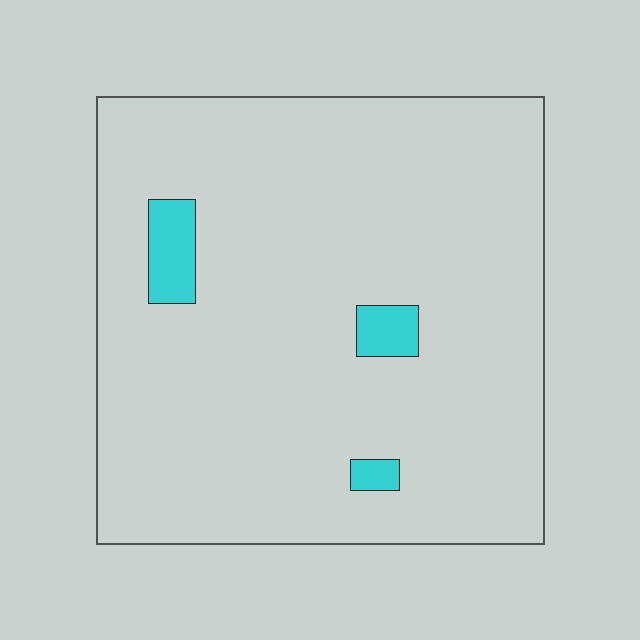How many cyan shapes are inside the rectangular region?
3.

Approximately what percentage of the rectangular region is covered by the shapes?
Approximately 5%.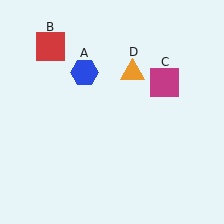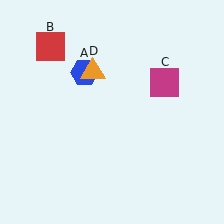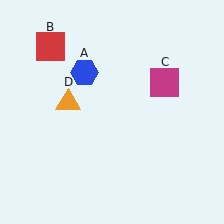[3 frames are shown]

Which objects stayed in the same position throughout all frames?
Blue hexagon (object A) and red square (object B) and magenta square (object C) remained stationary.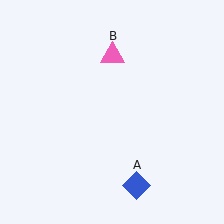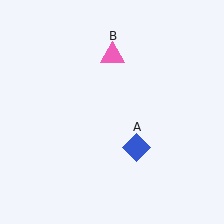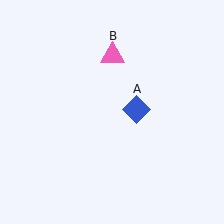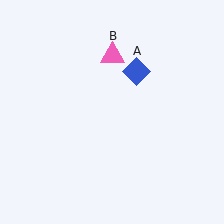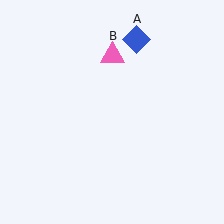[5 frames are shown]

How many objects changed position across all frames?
1 object changed position: blue diamond (object A).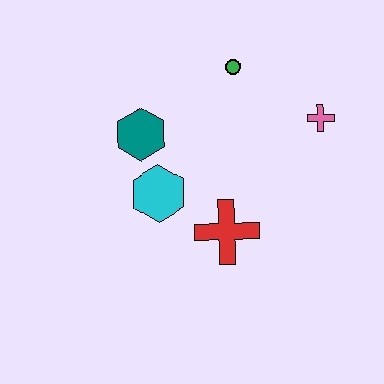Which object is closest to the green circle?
The pink cross is closest to the green circle.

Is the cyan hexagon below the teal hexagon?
Yes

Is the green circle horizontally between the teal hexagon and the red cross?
No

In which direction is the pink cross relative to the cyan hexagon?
The pink cross is to the right of the cyan hexagon.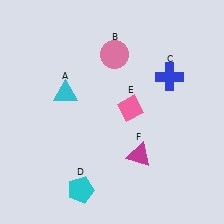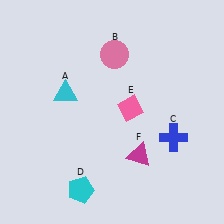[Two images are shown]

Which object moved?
The blue cross (C) moved down.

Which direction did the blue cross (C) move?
The blue cross (C) moved down.